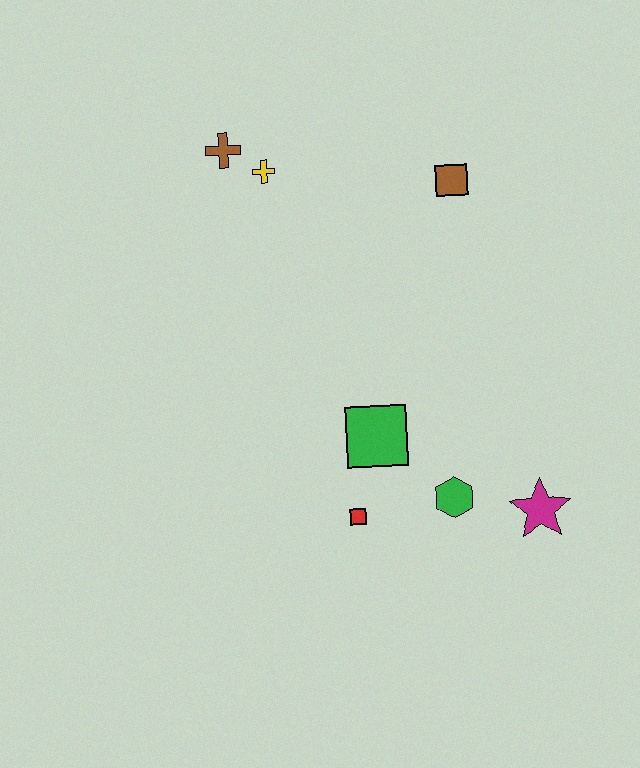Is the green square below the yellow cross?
Yes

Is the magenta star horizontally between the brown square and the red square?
No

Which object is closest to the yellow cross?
The brown cross is closest to the yellow cross.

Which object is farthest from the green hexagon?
The brown cross is farthest from the green hexagon.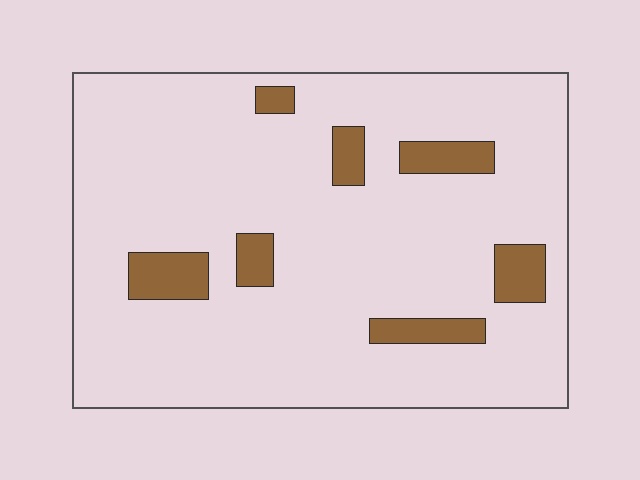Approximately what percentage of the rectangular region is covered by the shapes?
Approximately 10%.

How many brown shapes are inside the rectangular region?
7.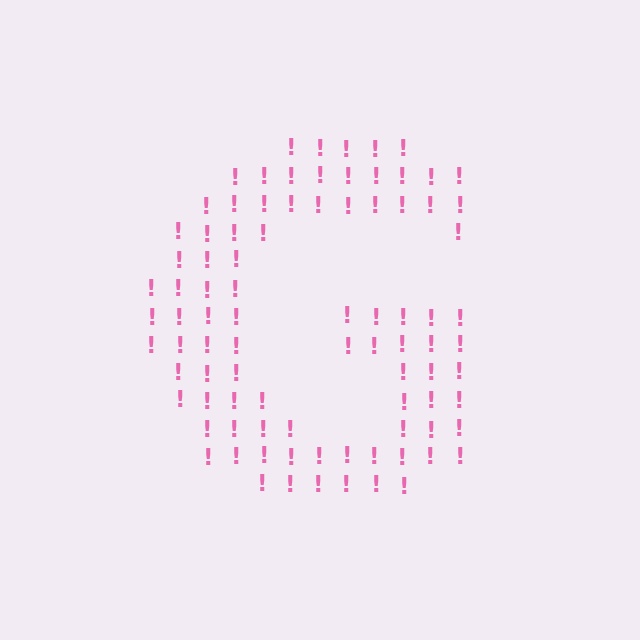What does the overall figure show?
The overall figure shows the letter G.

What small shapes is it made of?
It is made of small exclamation marks.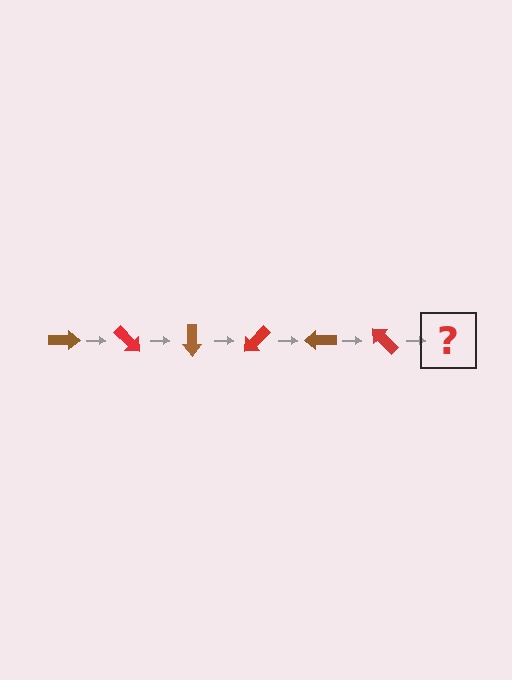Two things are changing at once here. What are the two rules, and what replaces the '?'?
The two rules are that it rotates 45 degrees each step and the color cycles through brown and red. The '?' should be a brown arrow, rotated 270 degrees from the start.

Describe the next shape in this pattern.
It should be a brown arrow, rotated 270 degrees from the start.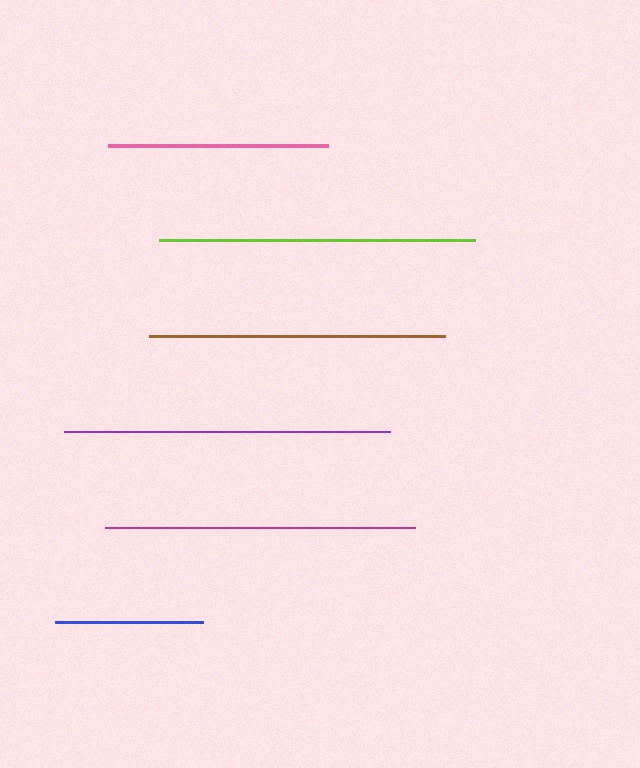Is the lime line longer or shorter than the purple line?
The purple line is longer than the lime line.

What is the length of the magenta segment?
The magenta segment is approximately 311 pixels long.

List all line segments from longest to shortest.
From longest to shortest: purple, lime, magenta, brown, pink, blue.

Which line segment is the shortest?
The blue line is the shortest at approximately 148 pixels.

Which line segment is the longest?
The purple line is the longest at approximately 326 pixels.